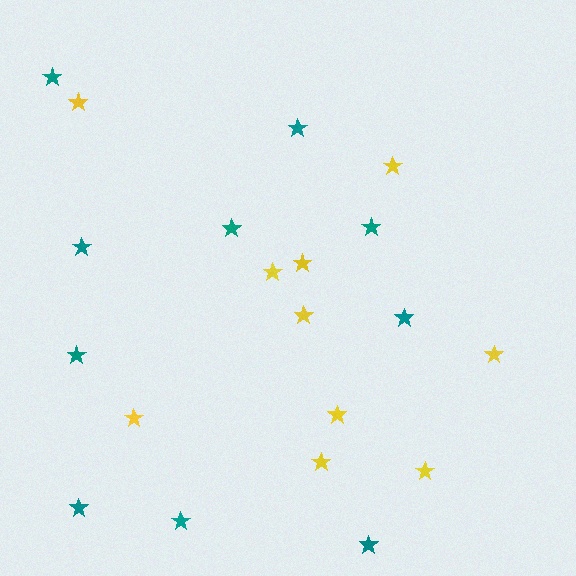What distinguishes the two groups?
There are 2 groups: one group of teal stars (10) and one group of yellow stars (10).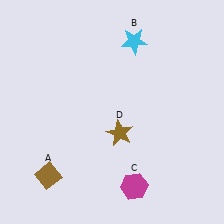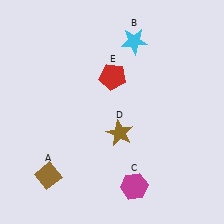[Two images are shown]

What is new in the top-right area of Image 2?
A red pentagon (E) was added in the top-right area of Image 2.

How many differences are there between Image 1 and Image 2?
There is 1 difference between the two images.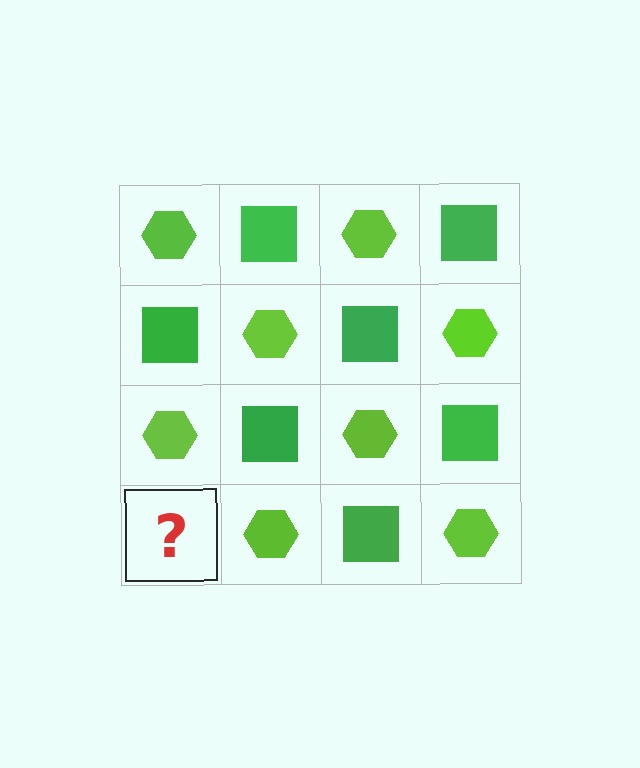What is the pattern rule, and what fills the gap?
The rule is that it alternates lime hexagon and green square in a checkerboard pattern. The gap should be filled with a green square.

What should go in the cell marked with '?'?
The missing cell should contain a green square.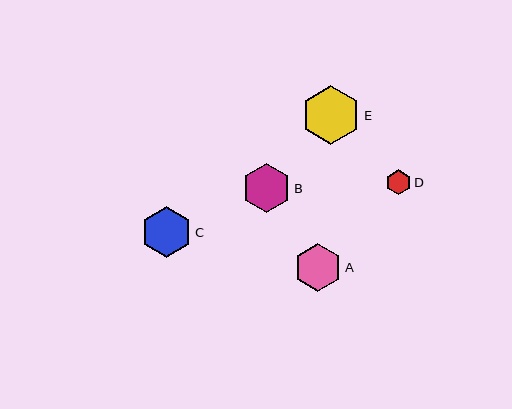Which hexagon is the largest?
Hexagon E is the largest with a size of approximately 59 pixels.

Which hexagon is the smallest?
Hexagon D is the smallest with a size of approximately 25 pixels.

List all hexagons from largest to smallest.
From largest to smallest: E, C, B, A, D.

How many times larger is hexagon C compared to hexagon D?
Hexagon C is approximately 2.0 times the size of hexagon D.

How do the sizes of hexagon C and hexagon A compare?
Hexagon C and hexagon A are approximately the same size.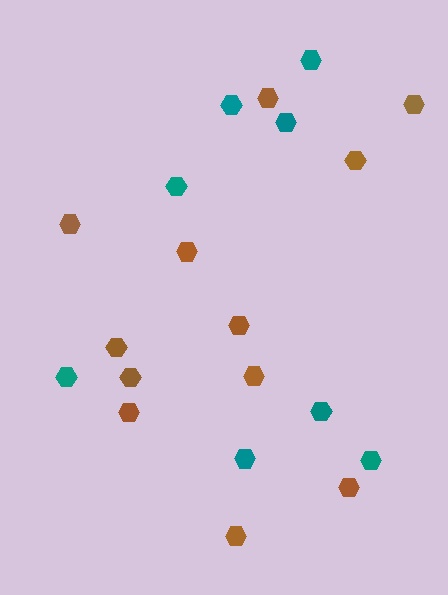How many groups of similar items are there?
There are 2 groups: one group of brown hexagons (12) and one group of teal hexagons (8).